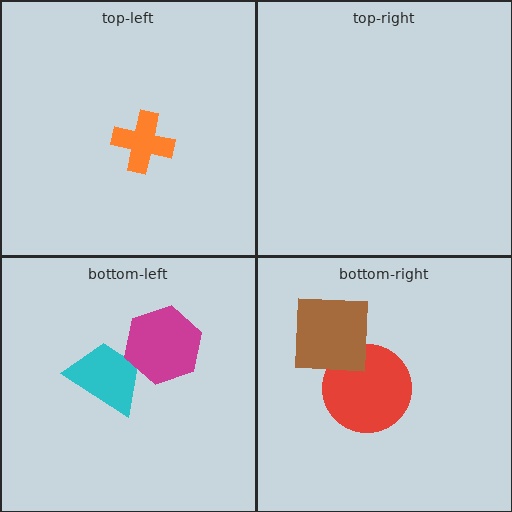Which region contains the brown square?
The bottom-right region.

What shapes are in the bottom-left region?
The cyan trapezoid, the magenta hexagon.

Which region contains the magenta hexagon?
The bottom-left region.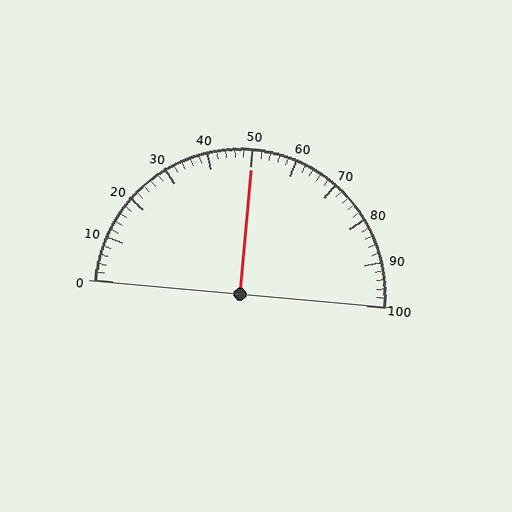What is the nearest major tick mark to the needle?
The nearest major tick mark is 50.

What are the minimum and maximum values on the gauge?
The gauge ranges from 0 to 100.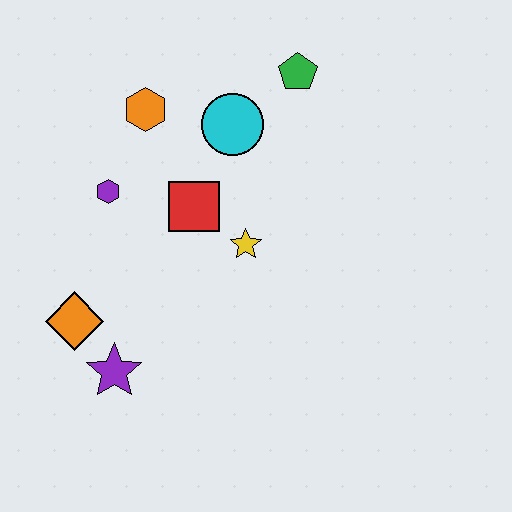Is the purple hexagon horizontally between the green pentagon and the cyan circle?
No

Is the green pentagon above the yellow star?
Yes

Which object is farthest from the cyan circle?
The purple star is farthest from the cyan circle.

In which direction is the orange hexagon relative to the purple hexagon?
The orange hexagon is above the purple hexagon.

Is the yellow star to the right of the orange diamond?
Yes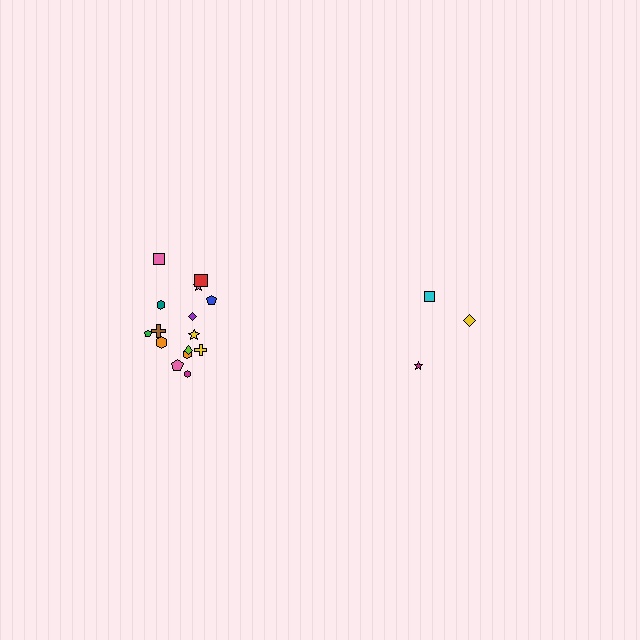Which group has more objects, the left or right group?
The left group.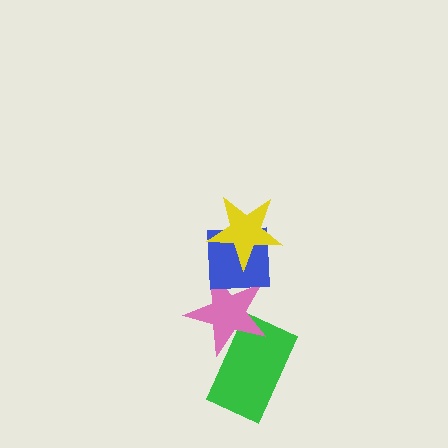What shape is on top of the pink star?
The blue square is on top of the pink star.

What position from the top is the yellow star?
The yellow star is 1st from the top.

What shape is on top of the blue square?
The yellow star is on top of the blue square.